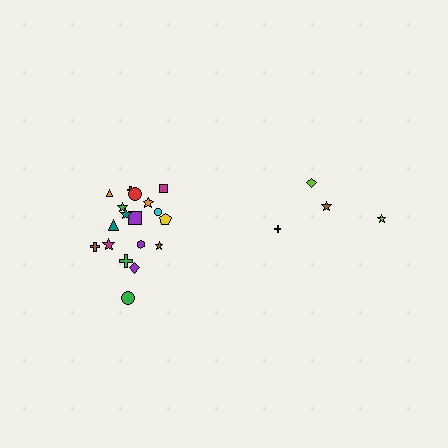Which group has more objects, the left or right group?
The left group.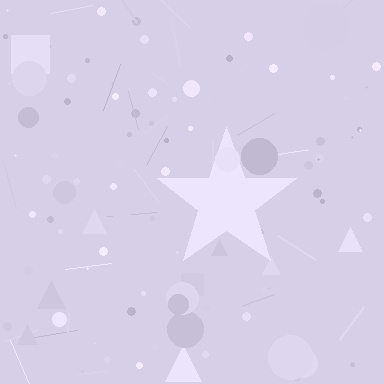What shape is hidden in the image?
A star is hidden in the image.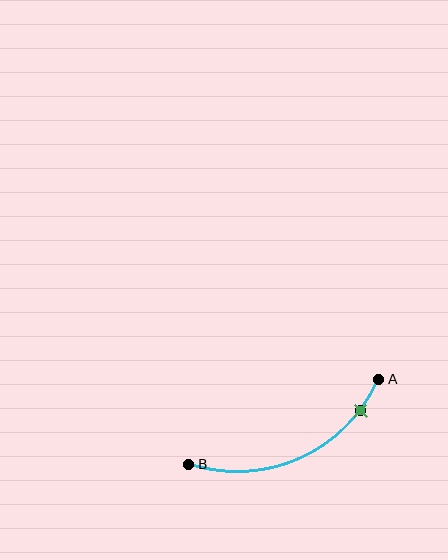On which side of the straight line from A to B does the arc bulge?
The arc bulges below the straight line connecting A and B.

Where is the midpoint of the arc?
The arc midpoint is the point on the curve farthest from the straight line joining A and B. It sits below that line.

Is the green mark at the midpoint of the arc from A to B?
No. The green mark lies on the arc but is closer to endpoint A. The arc midpoint would be at the point on the curve equidistant along the arc from both A and B.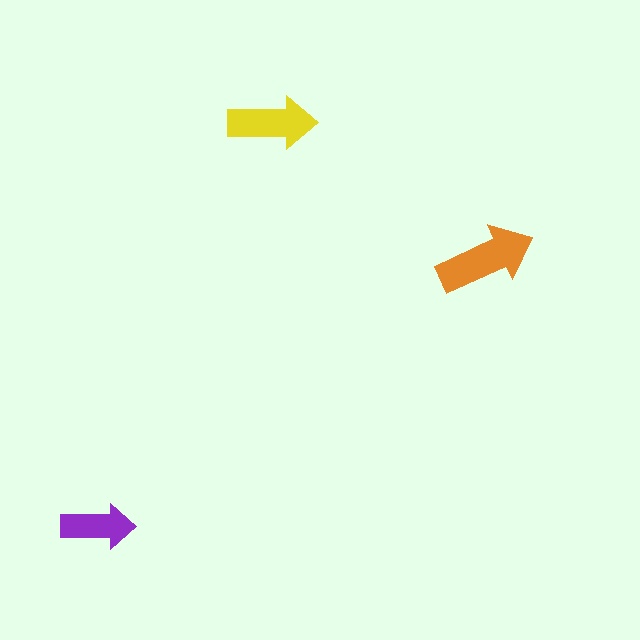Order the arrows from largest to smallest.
the orange one, the yellow one, the purple one.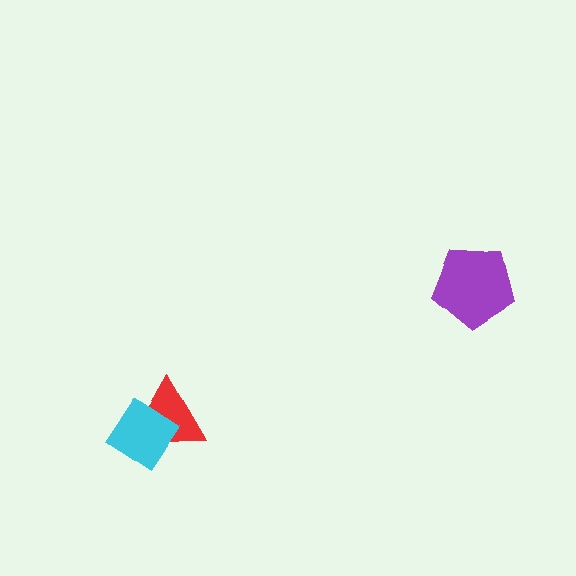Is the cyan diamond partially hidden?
No, no other shape covers it.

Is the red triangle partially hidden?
Yes, it is partially covered by another shape.